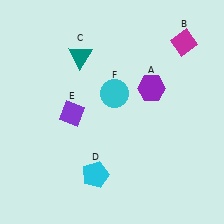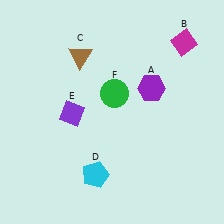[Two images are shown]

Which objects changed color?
C changed from teal to brown. F changed from cyan to green.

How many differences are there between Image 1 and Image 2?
There are 2 differences between the two images.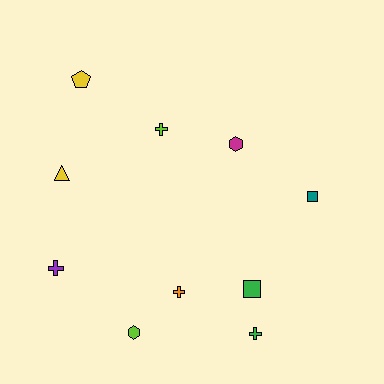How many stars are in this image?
There are no stars.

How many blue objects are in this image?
There are no blue objects.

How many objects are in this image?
There are 10 objects.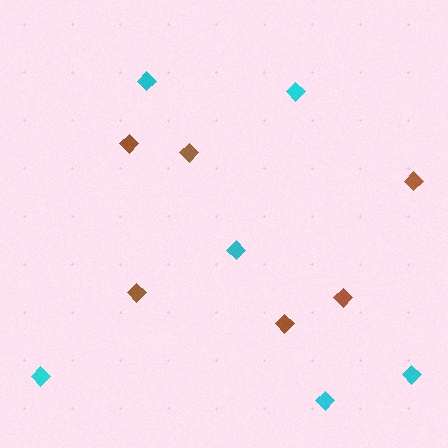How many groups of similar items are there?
There are 2 groups: one group of brown diamonds (6) and one group of cyan diamonds (6).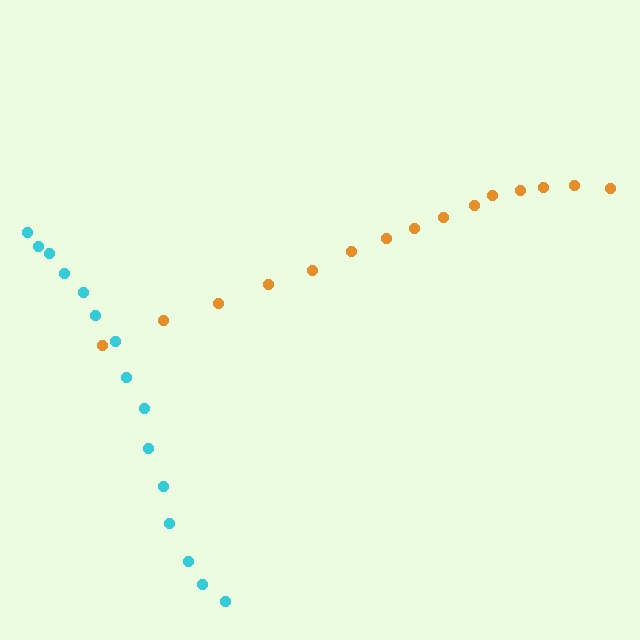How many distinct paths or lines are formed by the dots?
There are 2 distinct paths.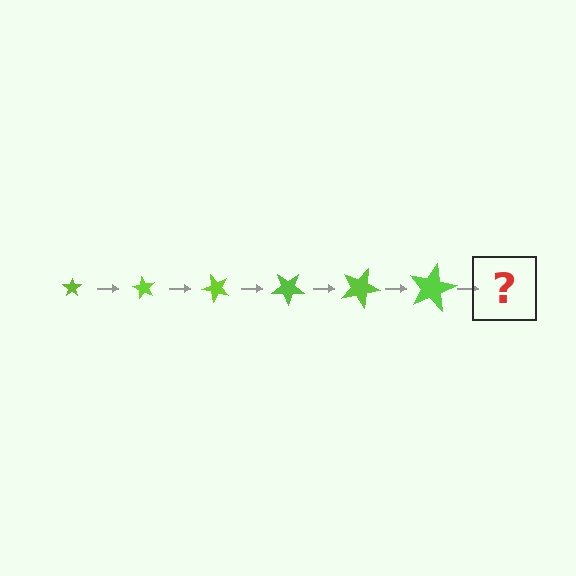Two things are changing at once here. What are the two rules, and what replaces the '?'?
The two rules are that the star grows larger each step and it rotates 60 degrees each step. The '?' should be a star, larger than the previous one and rotated 360 degrees from the start.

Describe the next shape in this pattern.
It should be a star, larger than the previous one and rotated 360 degrees from the start.